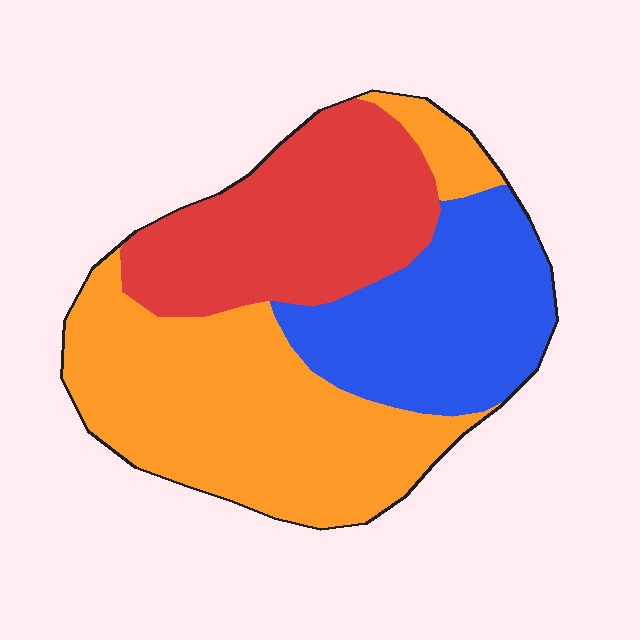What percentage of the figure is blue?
Blue takes up about one quarter (1/4) of the figure.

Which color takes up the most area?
Orange, at roughly 45%.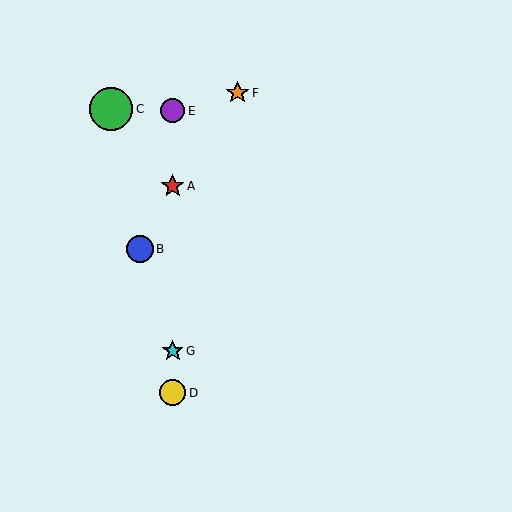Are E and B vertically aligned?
No, E is at x≈173 and B is at x≈140.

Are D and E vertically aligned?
Yes, both are at x≈173.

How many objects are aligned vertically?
4 objects (A, D, E, G) are aligned vertically.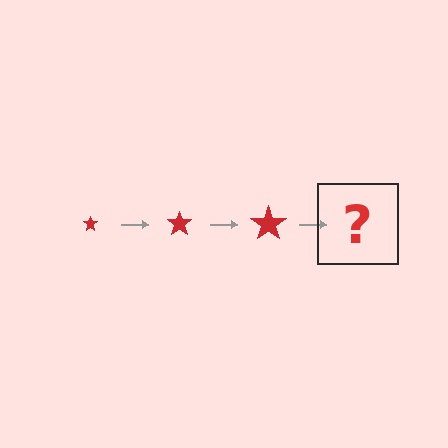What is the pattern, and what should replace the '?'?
The pattern is that the star gets progressively larger each step. The '?' should be a red star, larger than the previous one.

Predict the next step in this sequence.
The next step is a red star, larger than the previous one.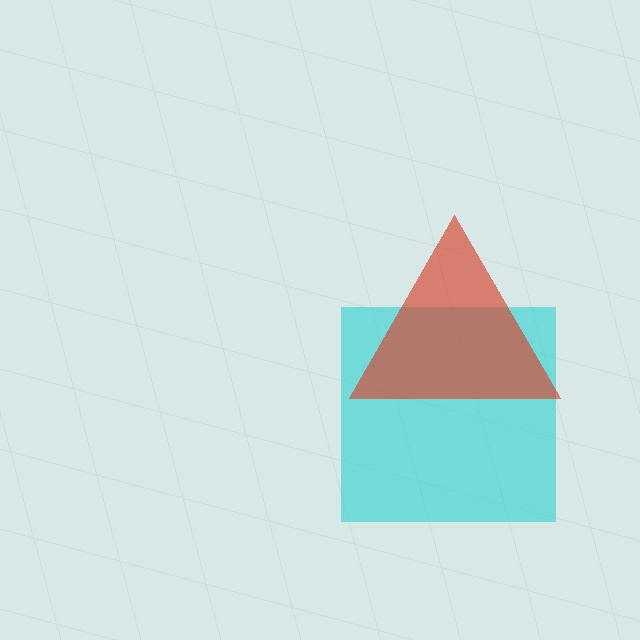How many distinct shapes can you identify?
There are 2 distinct shapes: a cyan square, a red triangle.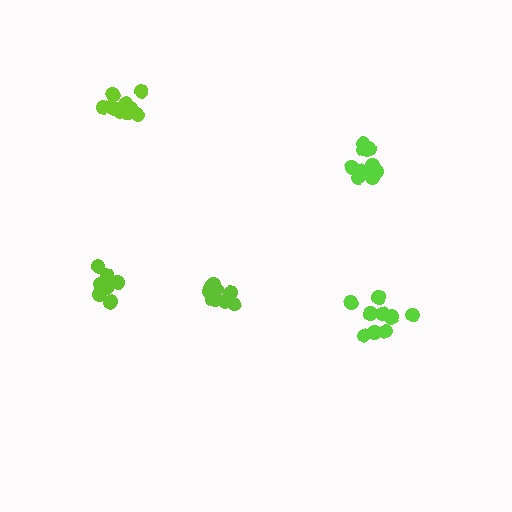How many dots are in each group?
Group 1: 11 dots, Group 2: 9 dots, Group 3: 12 dots, Group 4: 9 dots, Group 5: 10 dots (51 total).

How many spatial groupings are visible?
There are 5 spatial groupings.